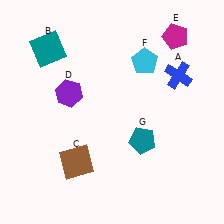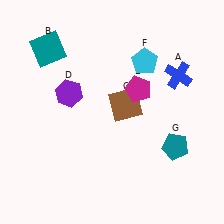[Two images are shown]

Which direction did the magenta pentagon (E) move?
The magenta pentagon (E) moved down.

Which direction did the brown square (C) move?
The brown square (C) moved up.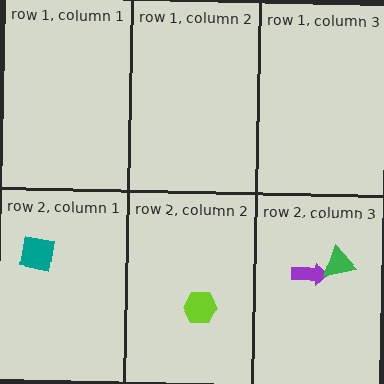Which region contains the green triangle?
The row 2, column 3 region.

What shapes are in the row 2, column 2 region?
The lime hexagon.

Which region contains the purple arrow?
The row 2, column 3 region.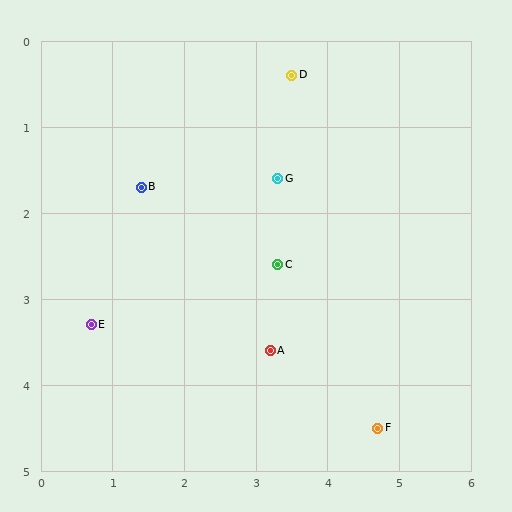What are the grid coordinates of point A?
Point A is at approximately (3.2, 3.6).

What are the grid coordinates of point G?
Point G is at approximately (3.3, 1.6).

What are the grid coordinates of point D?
Point D is at approximately (3.5, 0.4).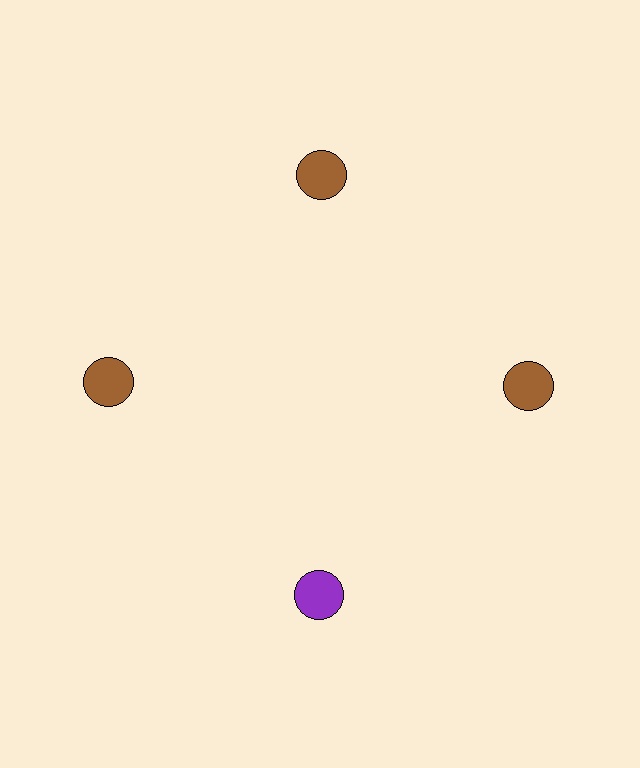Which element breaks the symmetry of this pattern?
The purple circle at roughly the 6 o'clock position breaks the symmetry. All other shapes are brown circles.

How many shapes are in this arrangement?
There are 4 shapes arranged in a ring pattern.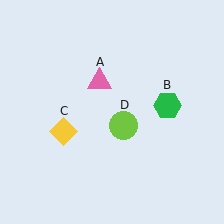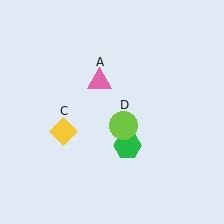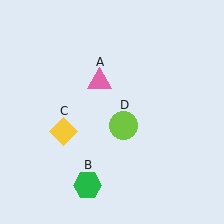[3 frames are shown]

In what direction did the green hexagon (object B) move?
The green hexagon (object B) moved down and to the left.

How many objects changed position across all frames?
1 object changed position: green hexagon (object B).